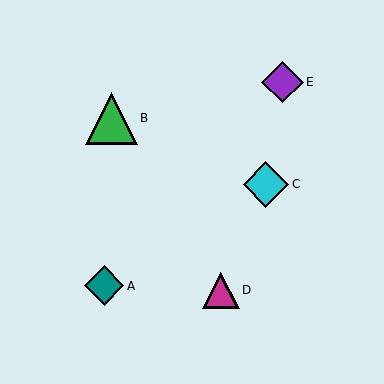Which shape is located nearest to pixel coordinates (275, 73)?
The purple diamond (labeled E) at (282, 82) is nearest to that location.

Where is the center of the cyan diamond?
The center of the cyan diamond is at (266, 184).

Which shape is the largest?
The green triangle (labeled B) is the largest.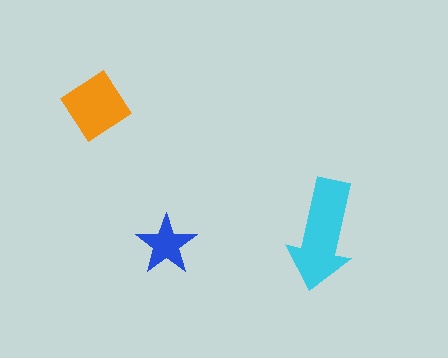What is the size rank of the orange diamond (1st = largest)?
2nd.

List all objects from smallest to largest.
The blue star, the orange diamond, the cyan arrow.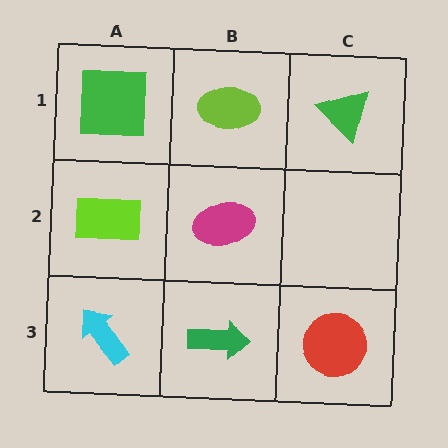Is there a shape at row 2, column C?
No, that cell is empty.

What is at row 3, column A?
A cyan arrow.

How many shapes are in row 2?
2 shapes.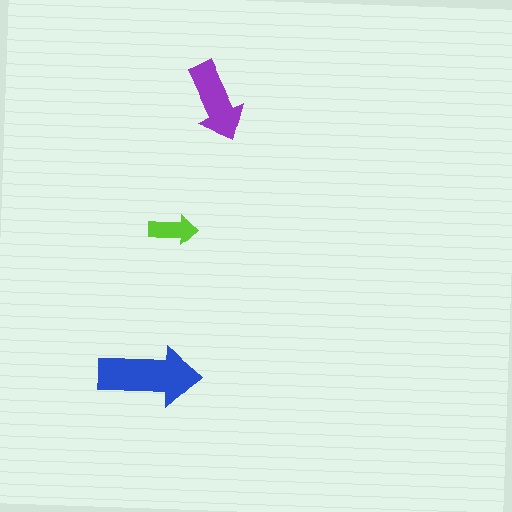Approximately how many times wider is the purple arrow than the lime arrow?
About 1.5 times wider.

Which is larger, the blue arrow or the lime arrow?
The blue one.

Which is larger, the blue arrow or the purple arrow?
The blue one.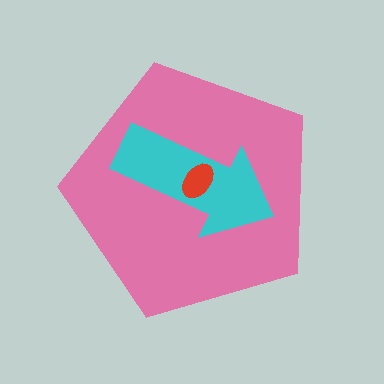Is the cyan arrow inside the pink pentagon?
Yes.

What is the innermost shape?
The red ellipse.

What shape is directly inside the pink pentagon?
The cyan arrow.